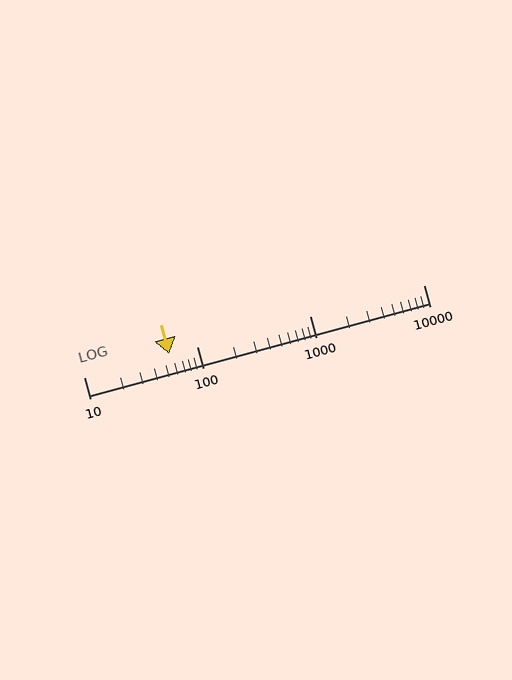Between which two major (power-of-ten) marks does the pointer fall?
The pointer is between 10 and 100.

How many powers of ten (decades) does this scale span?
The scale spans 3 decades, from 10 to 10000.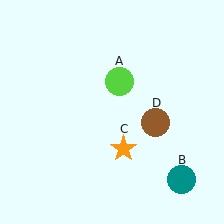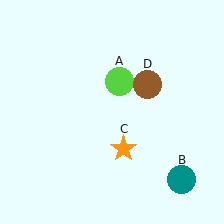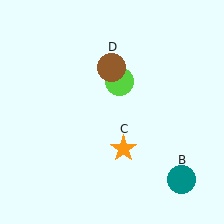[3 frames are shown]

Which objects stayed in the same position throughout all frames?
Lime circle (object A) and teal circle (object B) and orange star (object C) remained stationary.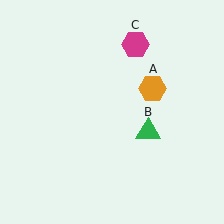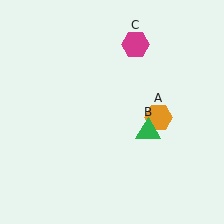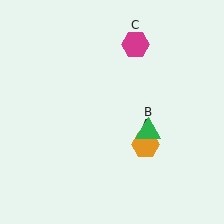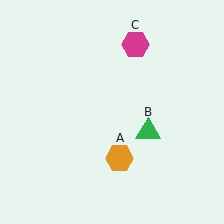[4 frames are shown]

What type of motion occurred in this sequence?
The orange hexagon (object A) rotated clockwise around the center of the scene.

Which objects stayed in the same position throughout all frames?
Green triangle (object B) and magenta hexagon (object C) remained stationary.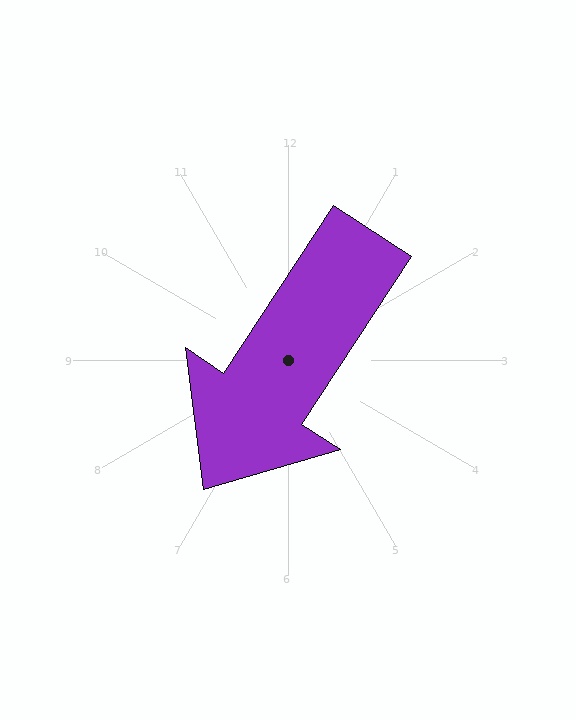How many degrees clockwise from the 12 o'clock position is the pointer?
Approximately 213 degrees.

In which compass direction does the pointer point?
Southwest.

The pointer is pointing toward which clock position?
Roughly 7 o'clock.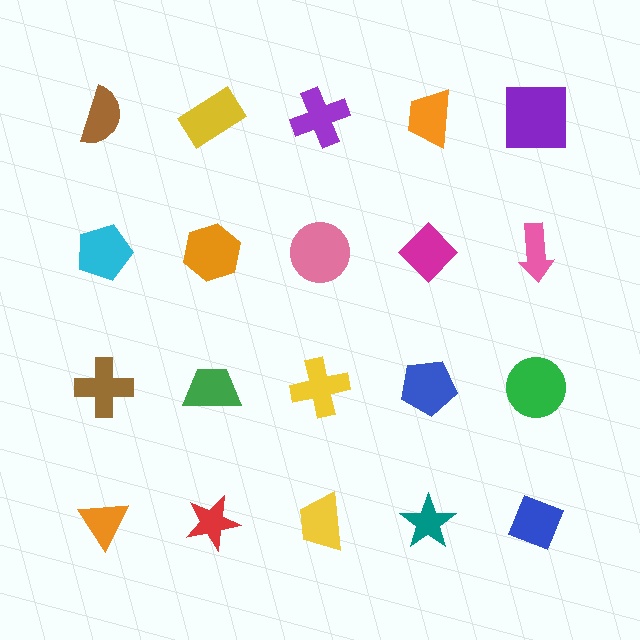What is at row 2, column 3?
A pink circle.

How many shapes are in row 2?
5 shapes.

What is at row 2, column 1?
A cyan pentagon.